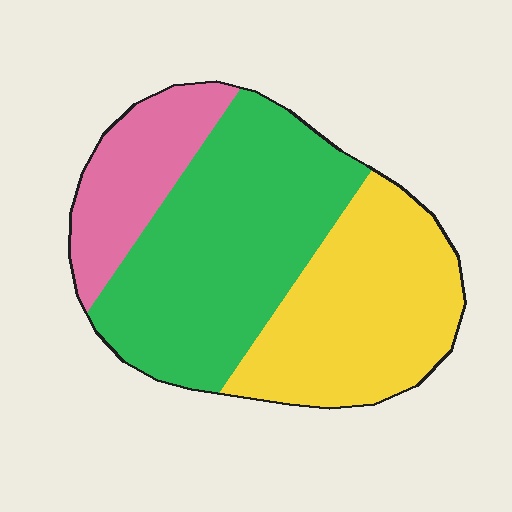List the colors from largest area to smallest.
From largest to smallest: green, yellow, pink.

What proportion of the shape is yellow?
Yellow covers 36% of the shape.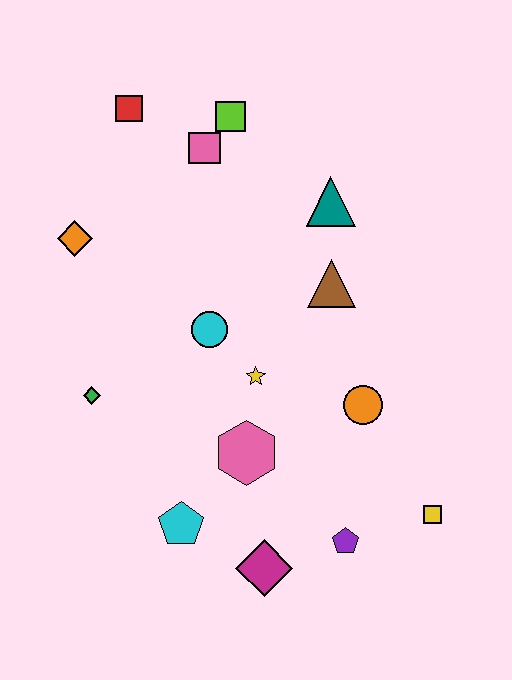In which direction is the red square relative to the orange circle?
The red square is above the orange circle.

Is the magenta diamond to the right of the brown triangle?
No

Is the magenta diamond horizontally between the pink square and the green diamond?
No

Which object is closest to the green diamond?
The cyan circle is closest to the green diamond.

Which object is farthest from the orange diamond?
The yellow square is farthest from the orange diamond.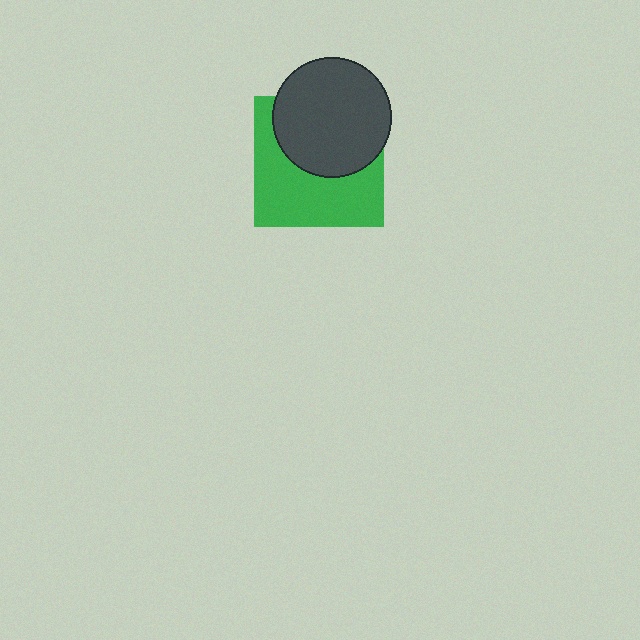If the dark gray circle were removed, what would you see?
You would see the complete green square.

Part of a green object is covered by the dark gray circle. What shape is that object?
It is a square.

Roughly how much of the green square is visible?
About half of it is visible (roughly 54%).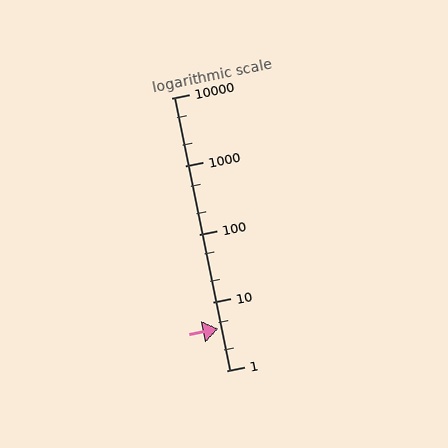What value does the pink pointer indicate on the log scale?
The pointer indicates approximately 4.1.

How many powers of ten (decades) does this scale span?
The scale spans 4 decades, from 1 to 10000.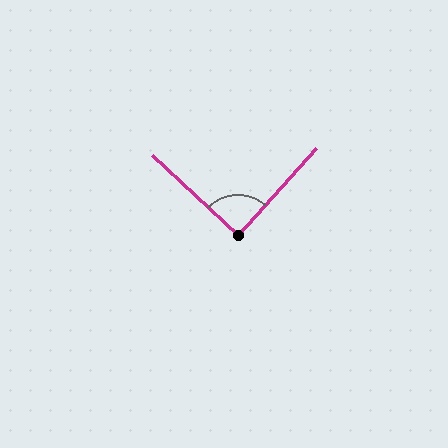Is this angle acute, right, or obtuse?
It is approximately a right angle.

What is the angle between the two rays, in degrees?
Approximately 89 degrees.